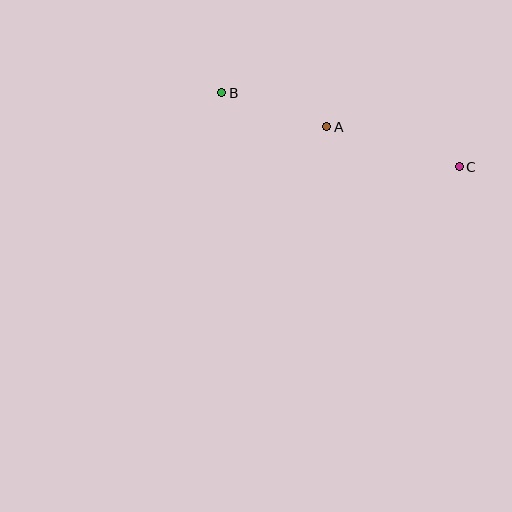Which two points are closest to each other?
Points A and B are closest to each other.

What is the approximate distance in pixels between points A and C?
The distance between A and C is approximately 138 pixels.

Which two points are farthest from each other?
Points B and C are farthest from each other.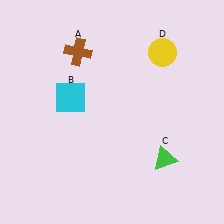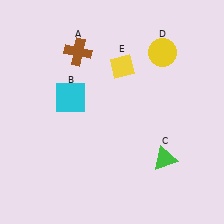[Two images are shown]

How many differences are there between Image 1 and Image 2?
There is 1 difference between the two images.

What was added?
A yellow diamond (E) was added in Image 2.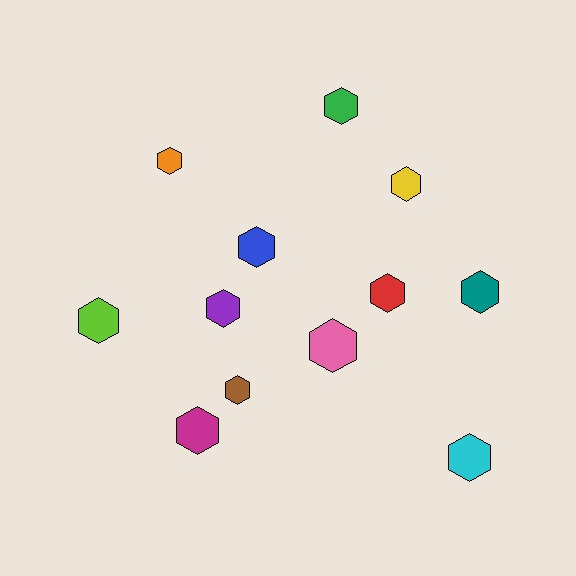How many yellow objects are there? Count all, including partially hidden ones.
There is 1 yellow object.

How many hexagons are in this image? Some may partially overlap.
There are 12 hexagons.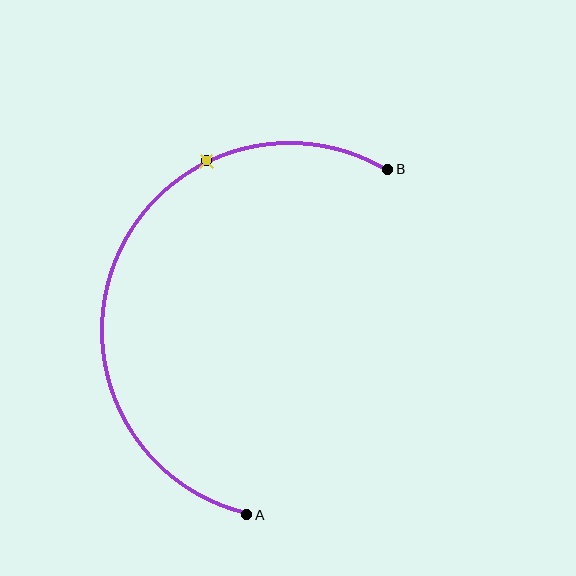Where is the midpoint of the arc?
The arc midpoint is the point on the curve farthest from the straight line joining A and B. It sits to the left of that line.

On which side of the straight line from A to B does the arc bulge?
The arc bulges to the left of the straight line connecting A and B.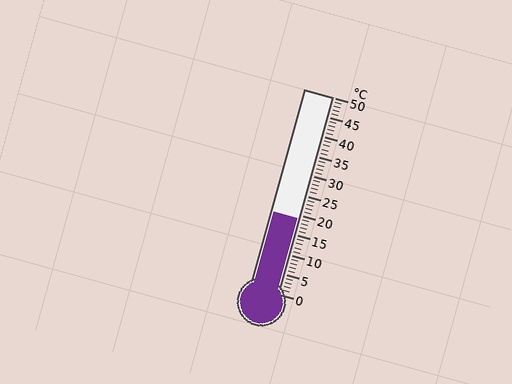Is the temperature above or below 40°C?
The temperature is below 40°C.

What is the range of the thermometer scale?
The thermometer scale ranges from 0°C to 50°C.